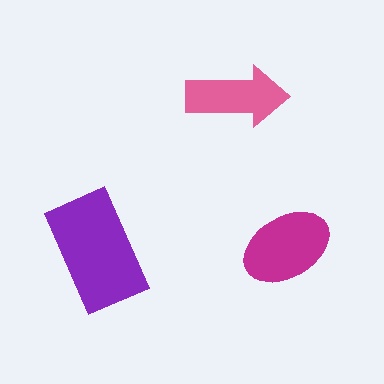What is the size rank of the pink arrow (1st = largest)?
3rd.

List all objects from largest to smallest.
The purple rectangle, the magenta ellipse, the pink arrow.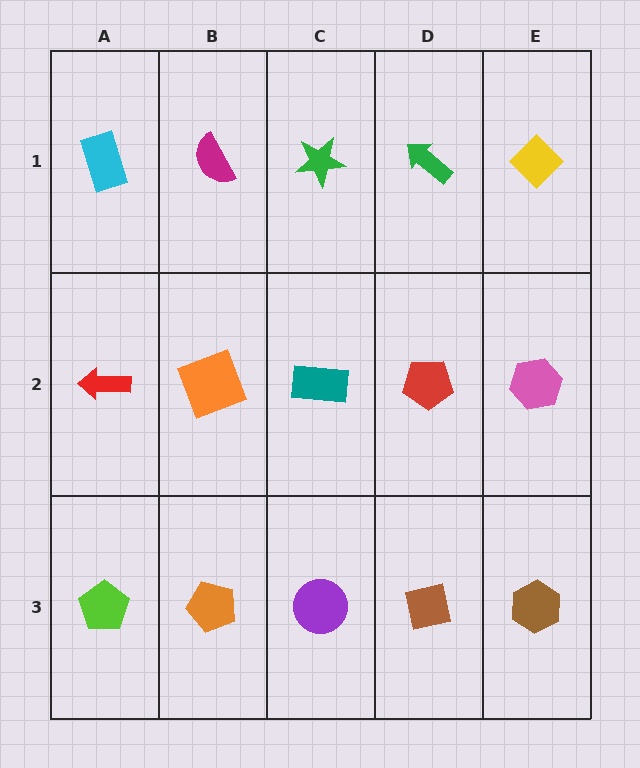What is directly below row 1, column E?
A pink hexagon.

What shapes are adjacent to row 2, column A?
A cyan rectangle (row 1, column A), a lime pentagon (row 3, column A), an orange square (row 2, column B).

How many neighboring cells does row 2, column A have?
3.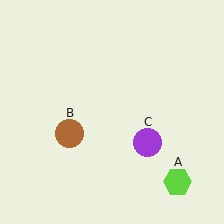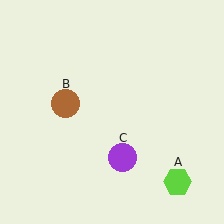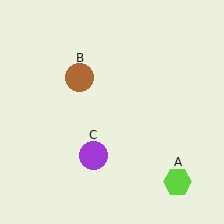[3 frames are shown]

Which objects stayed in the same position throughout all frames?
Lime hexagon (object A) remained stationary.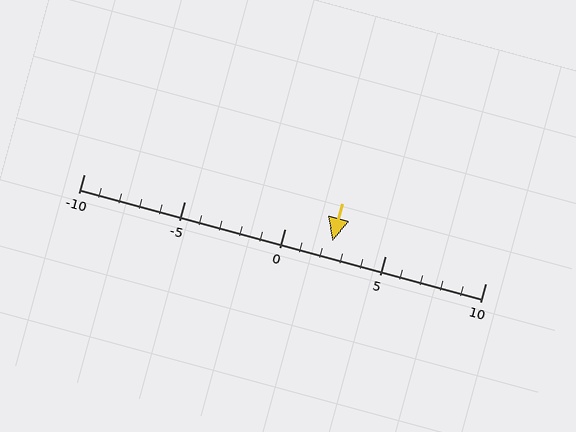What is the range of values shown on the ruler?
The ruler shows values from -10 to 10.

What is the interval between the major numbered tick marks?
The major tick marks are spaced 5 units apart.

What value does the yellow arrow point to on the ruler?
The yellow arrow points to approximately 2.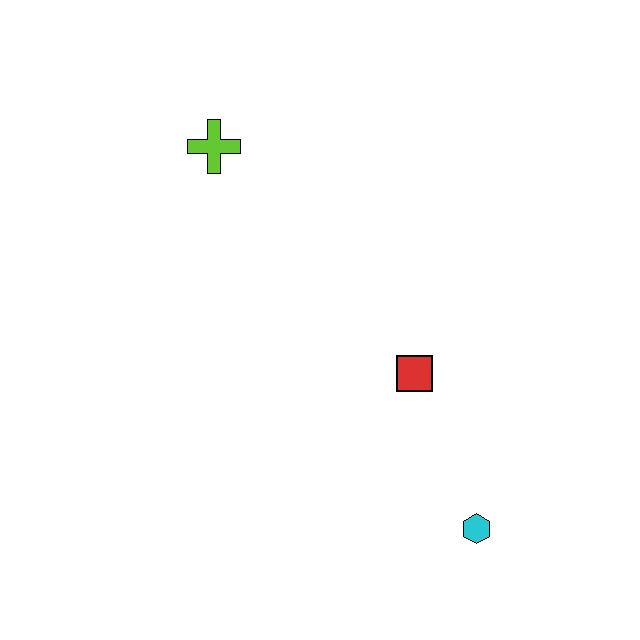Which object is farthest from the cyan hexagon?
The lime cross is farthest from the cyan hexagon.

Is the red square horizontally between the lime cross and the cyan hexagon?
Yes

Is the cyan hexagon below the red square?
Yes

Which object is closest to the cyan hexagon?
The red square is closest to the cyan hexagon.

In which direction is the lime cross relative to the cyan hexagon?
The lime cross is above the cyan hexagon.